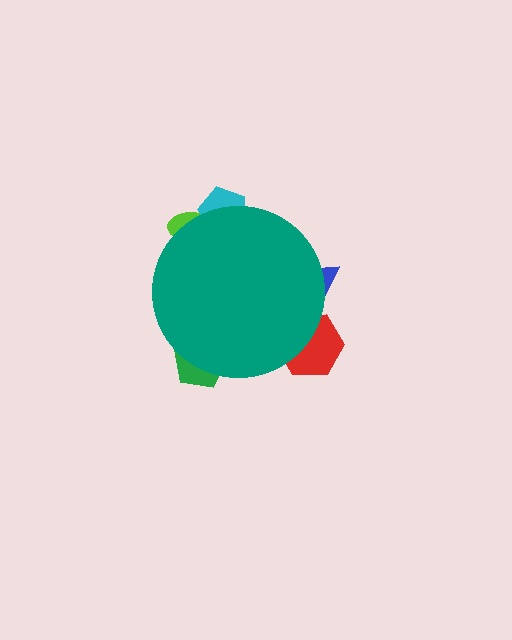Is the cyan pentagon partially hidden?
Yes, the cyan pentagon is partially hidden behind the teal circle.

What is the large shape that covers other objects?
A teal circle.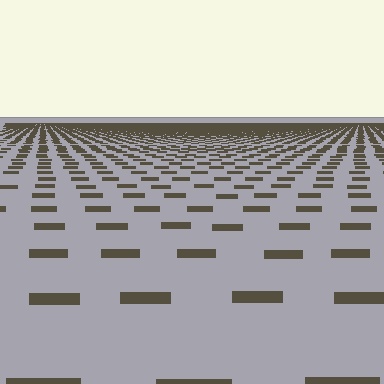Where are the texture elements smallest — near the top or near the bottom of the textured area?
Near the top.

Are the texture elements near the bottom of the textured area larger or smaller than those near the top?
Larger. Near the bottom, elements are closer to the viewer and appear at a bigger on-screen size.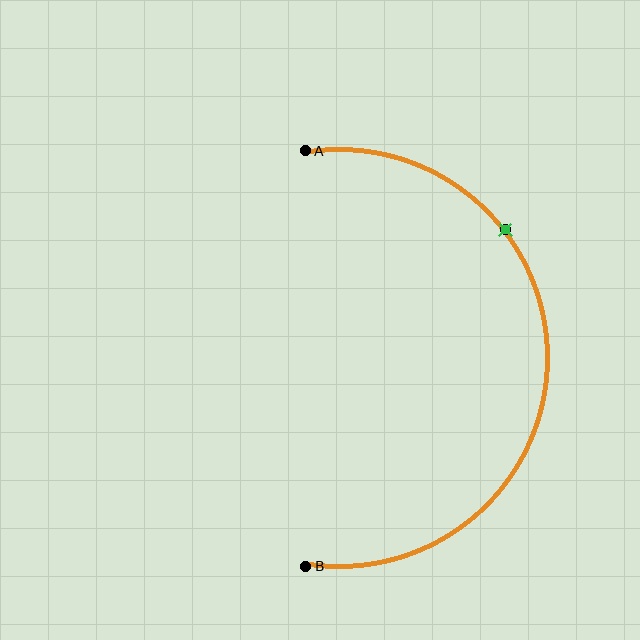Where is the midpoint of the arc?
The arc midpoint is the point on the curve farthest from the straight line joining A and B. It sits to the right of that line.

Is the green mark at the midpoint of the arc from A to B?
No. The green mark lies on the arc but is closer to endpoint A. The arc midpoint would be at the point on the curve equidistant along the arc from both A and B.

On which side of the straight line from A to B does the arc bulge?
The arc bulges to the right of the straight line connecting A and B.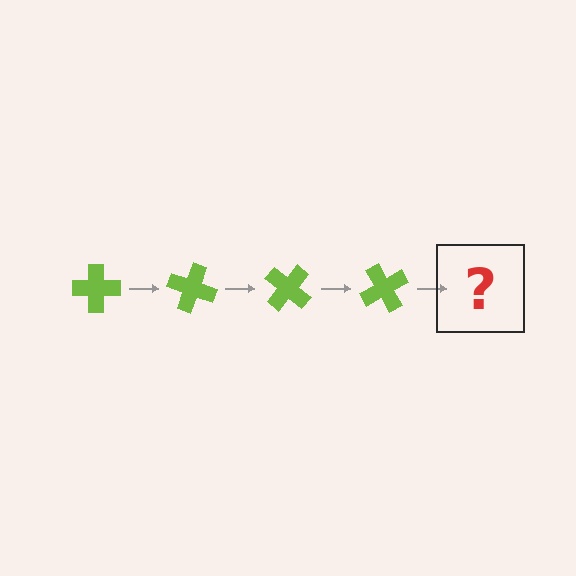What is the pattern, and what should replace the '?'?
The pattern is that the cross rotates 20 degrees each step. The '?' should be a lime cross rotated 80 degrees.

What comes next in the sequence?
The next element should be a lime cross rotated 80 degrees.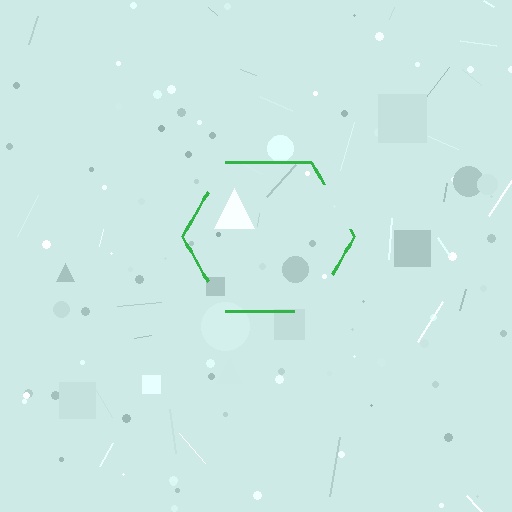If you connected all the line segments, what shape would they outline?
They would outline a hexagon.